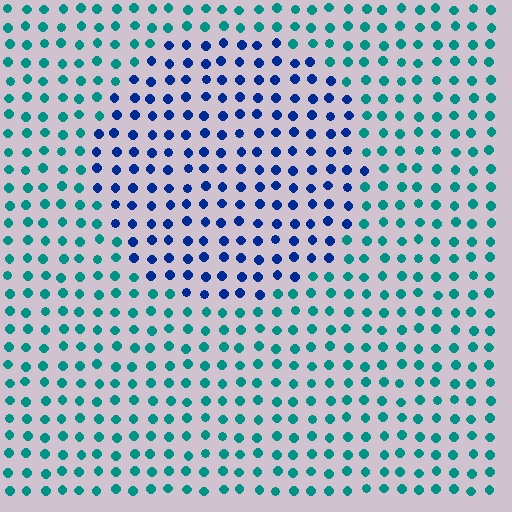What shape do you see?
I see a circle.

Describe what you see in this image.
The image is filled with small teal elements in a uniform arrangement. A circle-shaped region is visible where the elements are tinted to a slightly different hue, forming a subtle color boundary.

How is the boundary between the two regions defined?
The boundary is defined purely by a slight shift in hue (about 49 degrees). Spacing, size, and orientation are identical on both sides.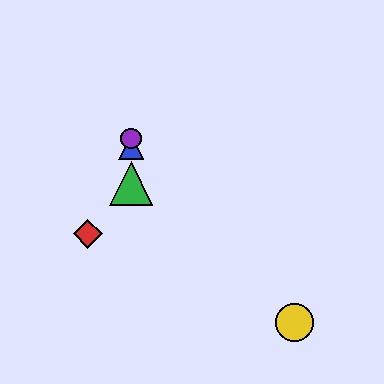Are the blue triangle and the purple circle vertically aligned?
Yes, both are at x≈131.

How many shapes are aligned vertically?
3 shapes (the blue triangle, the green triangle, the purple circle) are aligned vertically.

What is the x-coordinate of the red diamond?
The red diamond is at x≈88.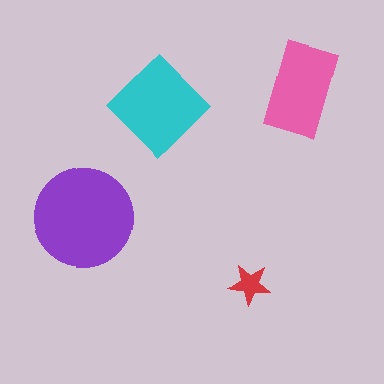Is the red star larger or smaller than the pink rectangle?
Smaller.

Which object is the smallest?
The red star.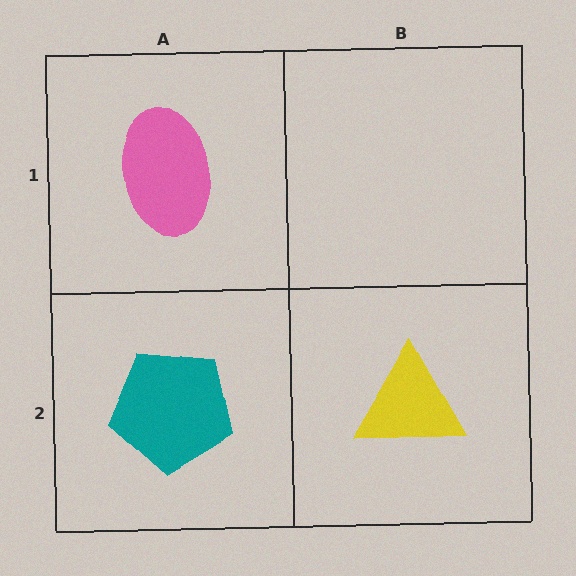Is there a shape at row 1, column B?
No, that cell is empty.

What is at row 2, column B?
A yellow triangle.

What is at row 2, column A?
A teal pentagon.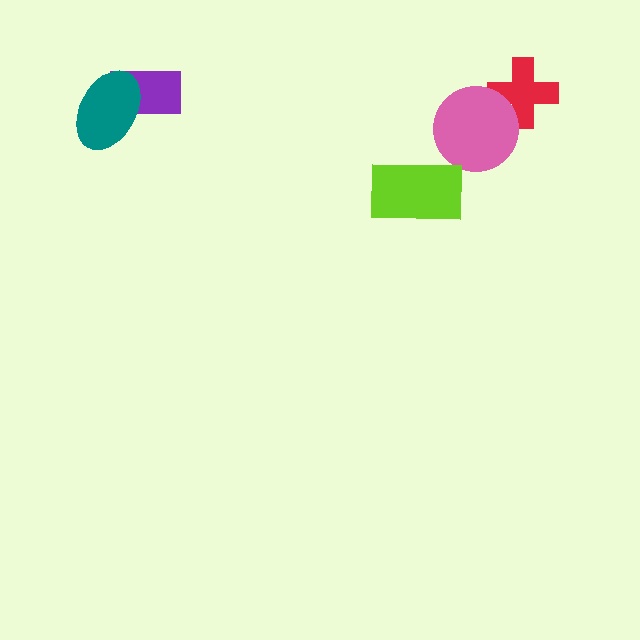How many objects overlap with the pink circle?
1 object overlaps with the pink circle.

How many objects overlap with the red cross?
1 object overlaps with the red cross.